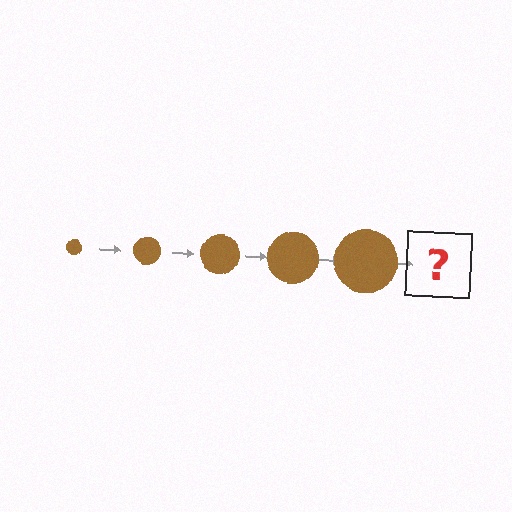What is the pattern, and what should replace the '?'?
The pattern is that the circle gets progressively larger each step. The '?' should be a brown circle, larger than the previous one.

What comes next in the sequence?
The next element should be a brown circle, larger than the previous one.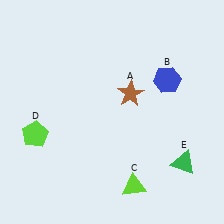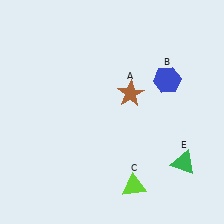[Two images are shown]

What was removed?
The lime pentagon (D) was removed in Image 2.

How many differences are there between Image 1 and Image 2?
There is 1 difference between the two images.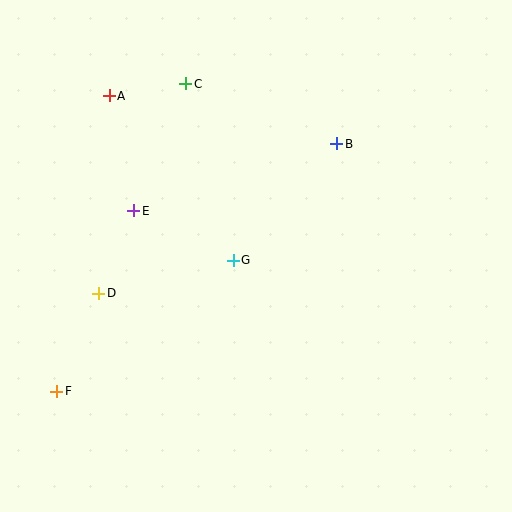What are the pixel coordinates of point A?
Point A is at (109, 96).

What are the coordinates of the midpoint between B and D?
The midpoint between B and D is at (218, 218).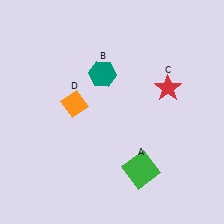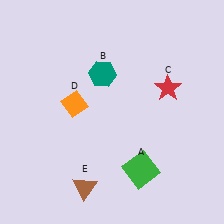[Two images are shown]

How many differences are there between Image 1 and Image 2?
There is 1 difference between the two images.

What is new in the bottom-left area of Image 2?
A brown triangle (E) was added in the bottom-left area of Image 2.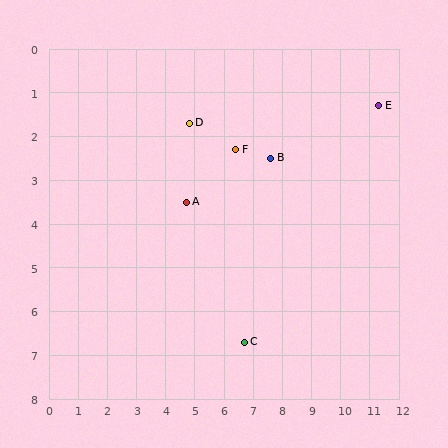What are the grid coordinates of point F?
Point F is at approximately (6.4, 2.3).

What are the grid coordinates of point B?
Point B is at approximately (7.6, 2.5).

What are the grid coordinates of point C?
Point C is at approximately (6.7, 6.7).